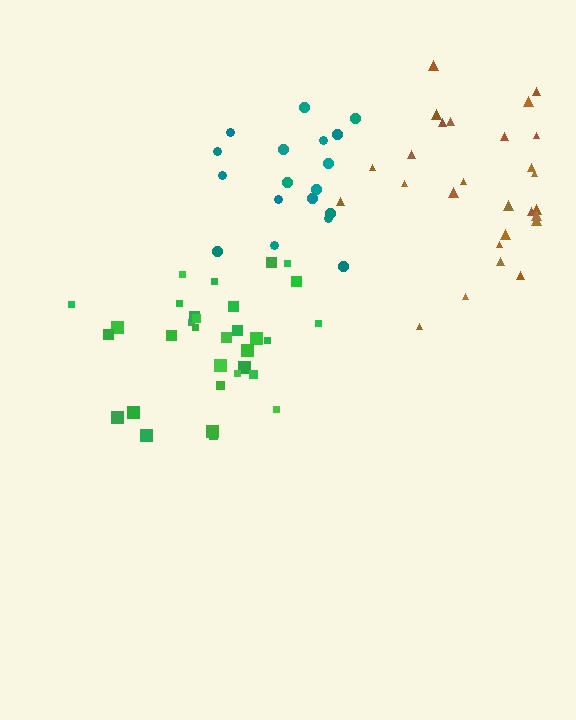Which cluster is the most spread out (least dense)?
Teal.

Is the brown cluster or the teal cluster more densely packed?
Brown.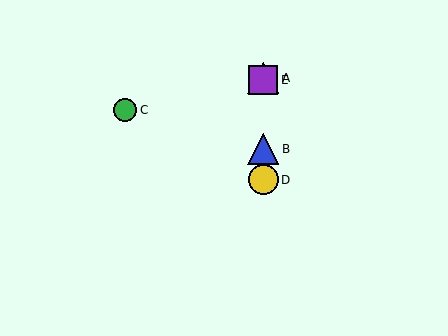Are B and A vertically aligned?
Yes, both are at x≈263.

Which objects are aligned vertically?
Objects A, B, D, E are aligned vertically.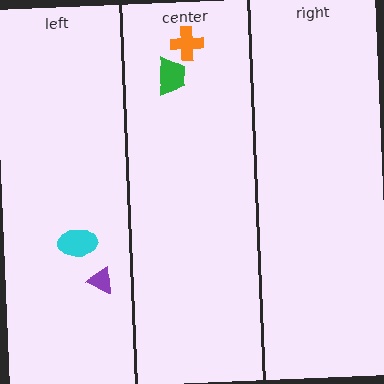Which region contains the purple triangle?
The left region.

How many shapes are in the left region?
2.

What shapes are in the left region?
The cyan ellipse, the purple triangle.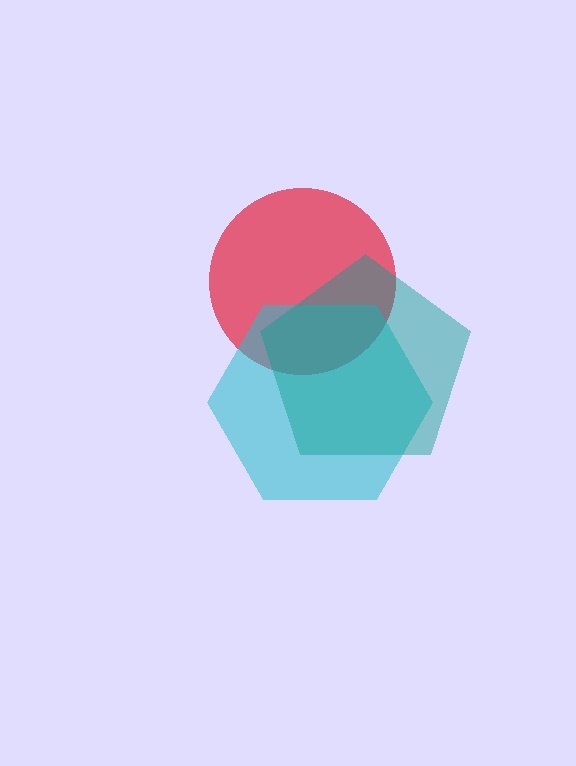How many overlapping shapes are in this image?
There are 3 overlapping shapes in the image.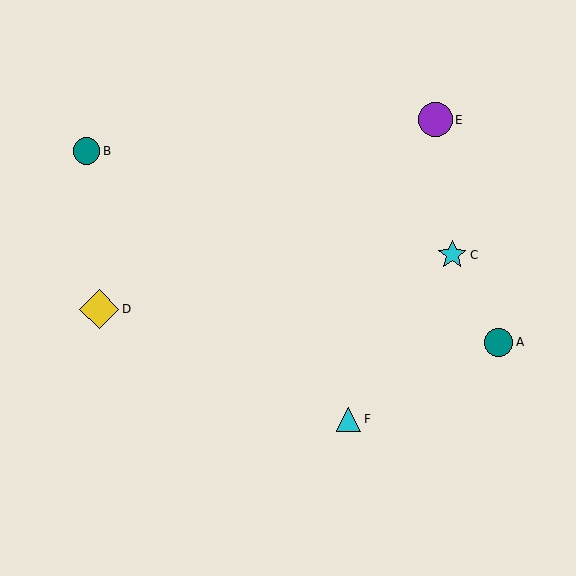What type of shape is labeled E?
Shape E is a purple circle.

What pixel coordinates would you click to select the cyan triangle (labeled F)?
Click at (348, 419) to select the cyan triangle F.